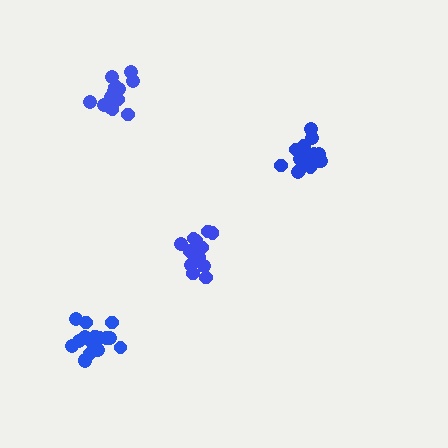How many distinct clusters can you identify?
There are 4 distinct clusters.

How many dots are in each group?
Group 1: 18 dots, Group 2: 18 dots, Group 3: 16 dots, Group 4: 17 dots (69 total).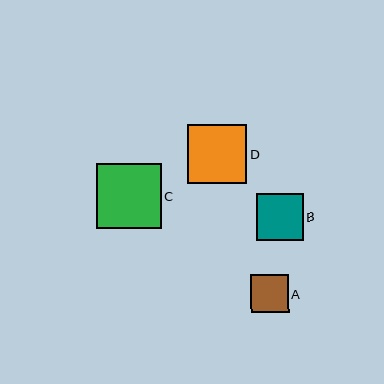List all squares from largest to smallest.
From largest to smallest: C, D, B, A.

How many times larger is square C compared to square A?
Square C is approximately 1.7 times the size of square A.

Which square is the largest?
Square C is the largest with a size of approximately 64 pixels.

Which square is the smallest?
Square A is the smallest with a size of approximately 38 pixels.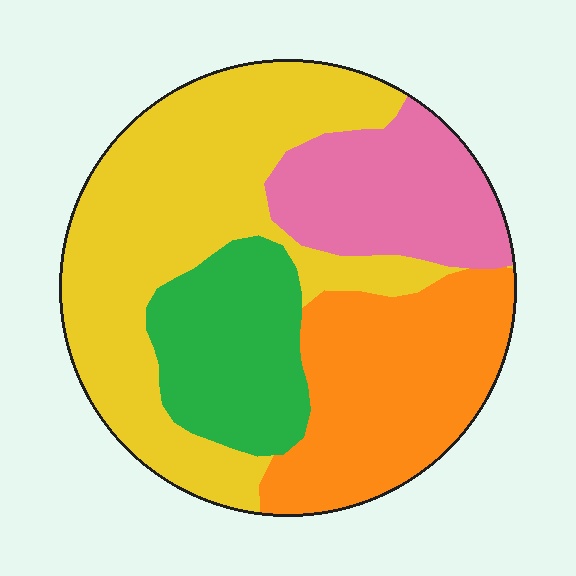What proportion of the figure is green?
Green covers 17% of the figure.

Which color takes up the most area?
Yellow, at roughly 40%.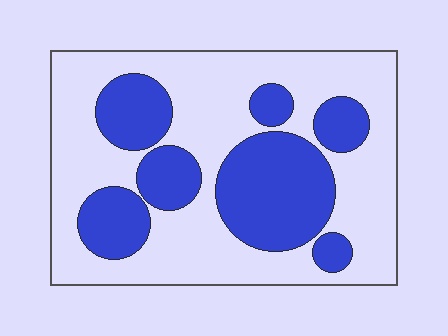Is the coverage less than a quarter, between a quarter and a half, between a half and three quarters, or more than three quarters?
Between a quarter and a half.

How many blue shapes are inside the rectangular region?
7.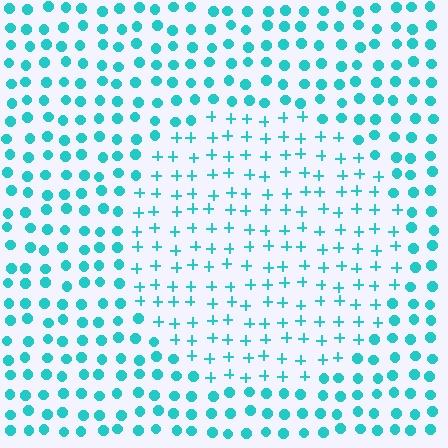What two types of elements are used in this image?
The image uses plus signs inside the circle region and circles outside it.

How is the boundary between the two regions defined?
The boundary is defined by a change in element shape: plus signs inside vs. circles outside. All elements share the same color and spacing.